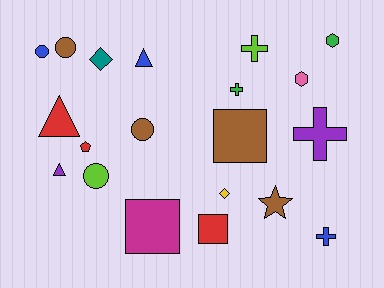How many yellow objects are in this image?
There is 1 yellow object.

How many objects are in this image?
There are 20 objects.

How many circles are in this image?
There are 4 circles.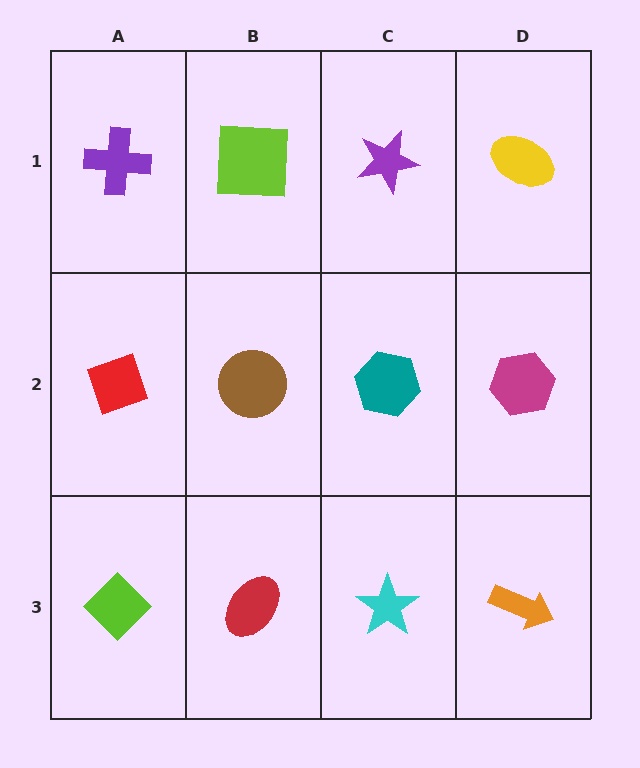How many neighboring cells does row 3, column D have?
2.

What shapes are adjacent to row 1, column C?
A teal hexagon (row 2, column C), a lime square (row 1, column B), a yellow ellipse (row 1, column D).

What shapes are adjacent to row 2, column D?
A yellow ellipse (row 1, column D), an orange arrow (row 3, column D), a teal hexagon (row 2, column C).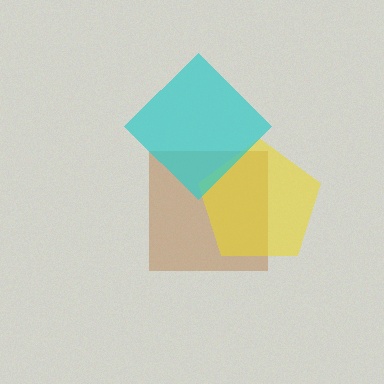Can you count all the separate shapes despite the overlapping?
Yes, there are 3 separate shapes.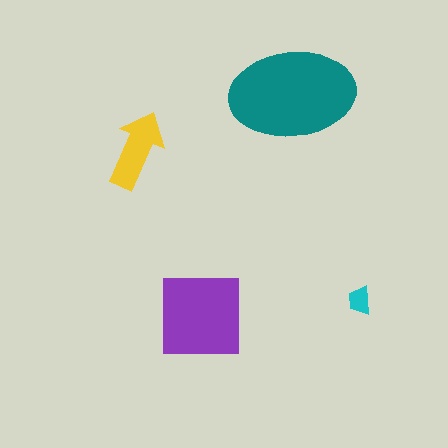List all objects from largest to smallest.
The teal ellipse, the purple square, the yellow arrow, the cyan trapezoid.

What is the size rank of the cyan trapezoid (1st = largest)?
4th.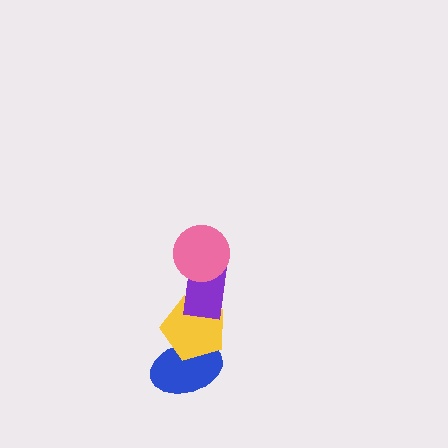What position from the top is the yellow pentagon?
The yellow pentagon is 3rd from the top.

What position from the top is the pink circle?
The pink circle is 1st from the top.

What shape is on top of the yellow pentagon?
The purple rectangle is on top of the yellow pentagon.